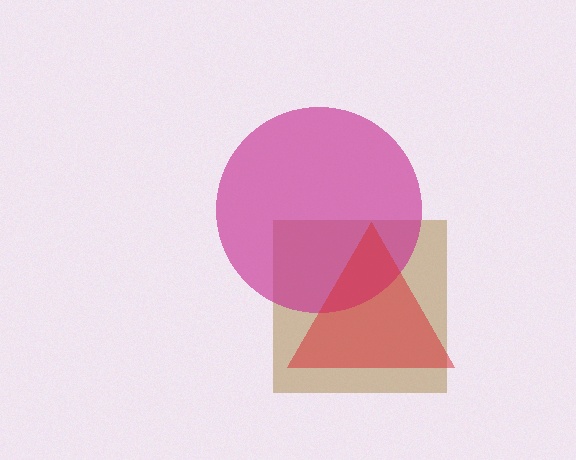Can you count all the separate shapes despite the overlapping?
Yes, there are 3 separate shapes.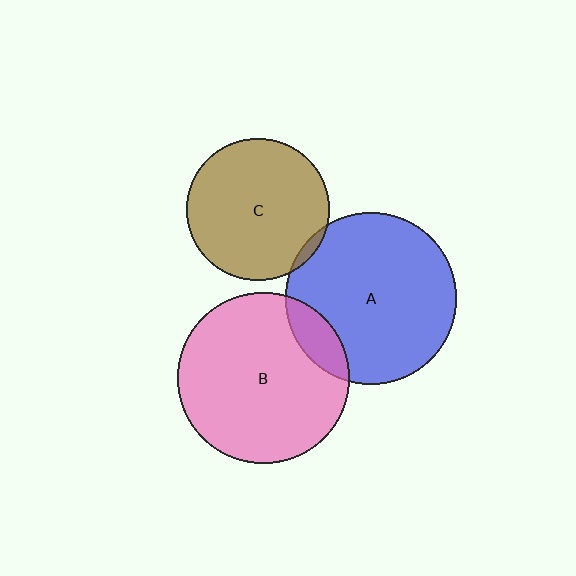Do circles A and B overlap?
Yes.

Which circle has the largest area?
Circle A (blue).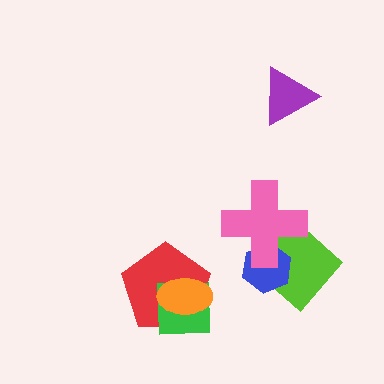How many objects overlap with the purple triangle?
0 objects overlap with the purple triangle.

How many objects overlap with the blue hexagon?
2 objects overlap with the blue hexagon.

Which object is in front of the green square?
The orange ellipse is in front of the green square.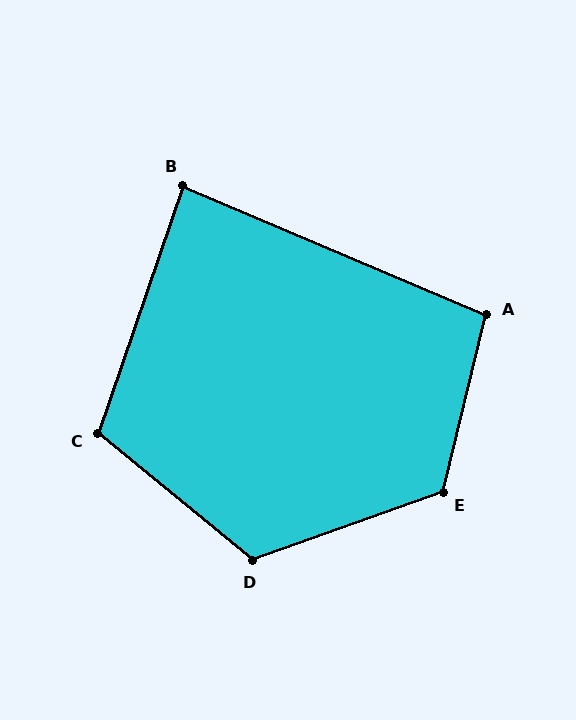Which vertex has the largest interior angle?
E, at approximately 124 degrees.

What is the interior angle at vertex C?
Approximately 111 degrees (obtuse).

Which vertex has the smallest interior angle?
B, at approximately 86 degrees.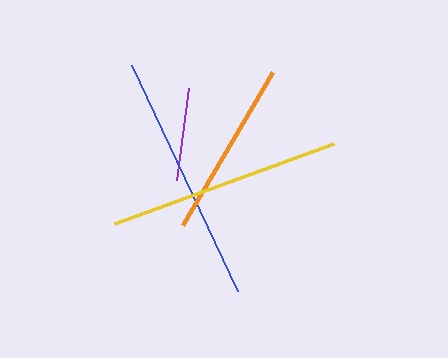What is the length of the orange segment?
The orange segment is approximately 177 pixels long.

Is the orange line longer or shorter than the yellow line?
The yellow line is longer than the orange line.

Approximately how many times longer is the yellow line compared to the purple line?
The yellow line is approximately 2.5 times the length of the purple line.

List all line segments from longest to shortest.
From longest to shortest: blue, yellow, orange, purple.